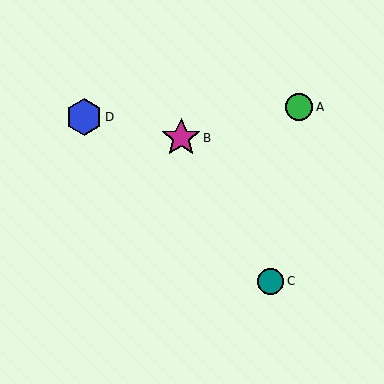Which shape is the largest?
The magenta star (labeled B) is the largest.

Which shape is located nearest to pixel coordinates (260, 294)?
The teal circle (labeled C) at (271, 281) is nearest to that location.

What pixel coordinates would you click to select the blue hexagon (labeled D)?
Click at (84, 117) to select the blue hexagon D.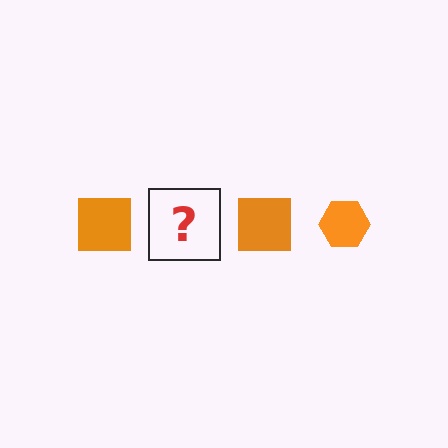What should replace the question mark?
The question mark should be replaced with an orange hexagon.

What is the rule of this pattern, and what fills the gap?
The rule is that the pattern cycles through square, hexagon shapes in orange. The gap should be filled with an orange hexagon.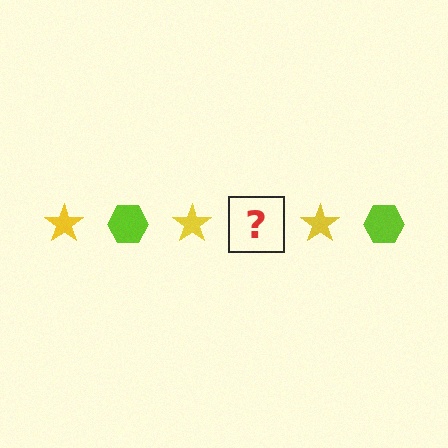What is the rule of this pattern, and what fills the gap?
The rule is that the pattern alternates between yellow star and lime hexagon. The gap should be filled with a lime hexagon.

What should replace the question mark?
The question mark should be replaced with a lime hexagon.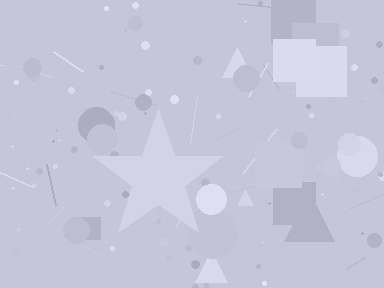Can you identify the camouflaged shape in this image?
The camouflaged shape is a star.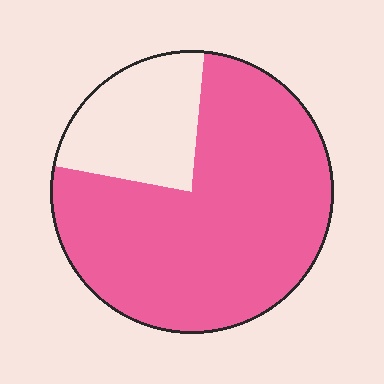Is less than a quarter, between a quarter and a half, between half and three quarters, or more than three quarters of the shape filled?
More than three quarters.